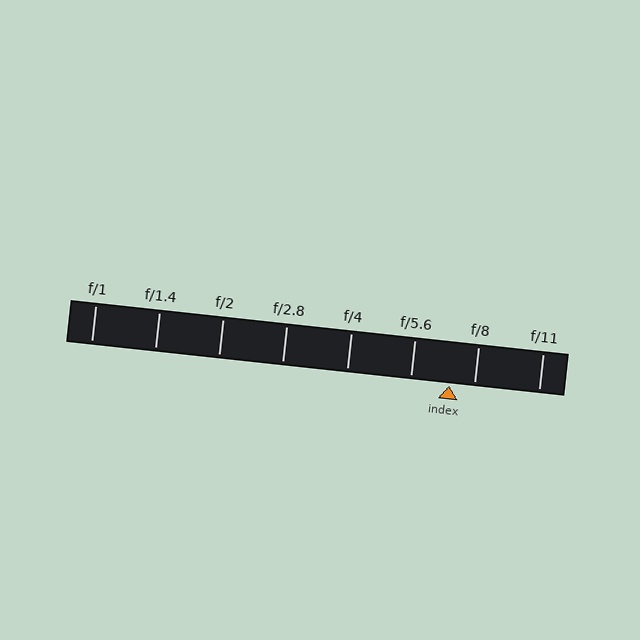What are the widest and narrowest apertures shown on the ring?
The widest aperture shown is f/1 and the narrowest is f/11.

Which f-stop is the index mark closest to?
The index mark is closest to f/8.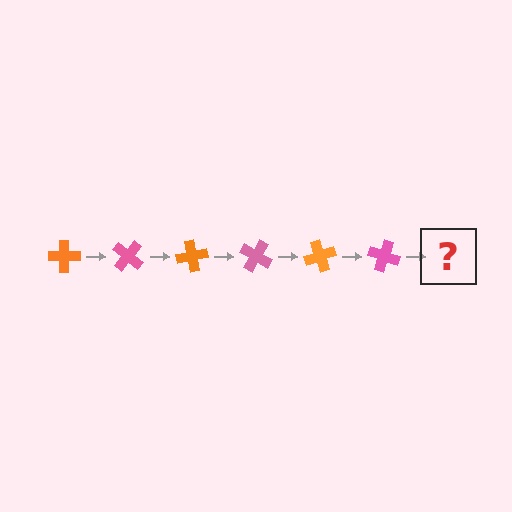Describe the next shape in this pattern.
It should be an orange cross, rotated 240 degrees from the start.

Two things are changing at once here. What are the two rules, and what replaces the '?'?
The two rules are that it rotates 40 degrees each step and the color cycles through orange and pink. The '?' should be an orange cross, rotated 240 degrees from the start.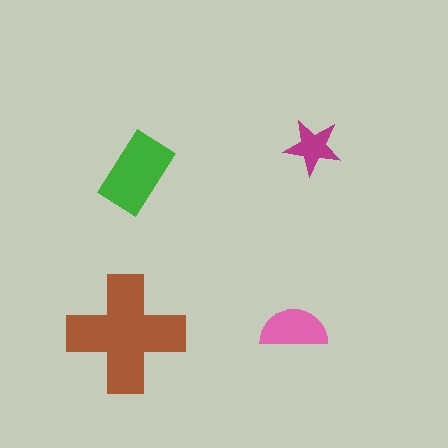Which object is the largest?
The brown cross.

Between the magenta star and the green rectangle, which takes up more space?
The green rectangle.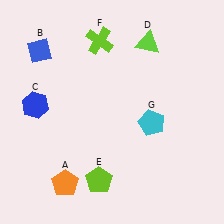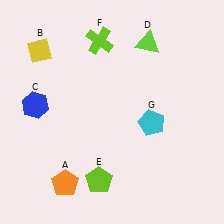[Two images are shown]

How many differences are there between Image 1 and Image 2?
There is 1 difference between the two images.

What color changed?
The diamond (B) changed from blue in Image 1 to yellow in Image 2.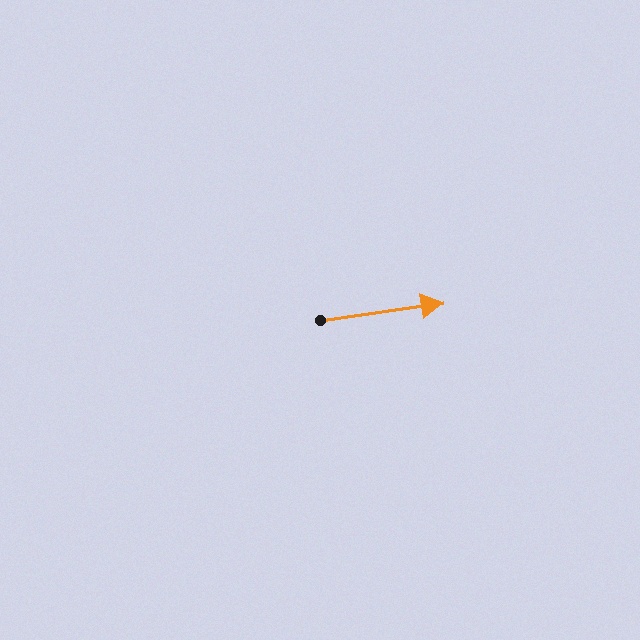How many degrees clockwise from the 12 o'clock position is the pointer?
Approximately 82 degrees.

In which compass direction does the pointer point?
East.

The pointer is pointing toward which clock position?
Roughly 3 o'clock.